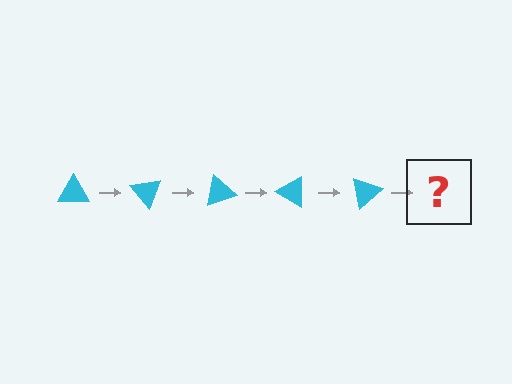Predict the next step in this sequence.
The next step is a cyan triangle rotated 250 degrees.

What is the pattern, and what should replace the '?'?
The pattern is that the triangle rotates 50 degrees each step. The '?' should be a cyan triangle rotated 250 degrees.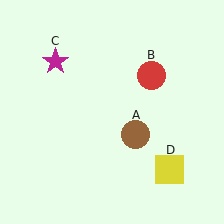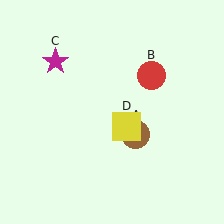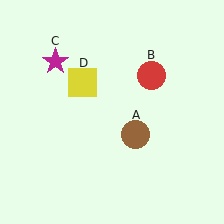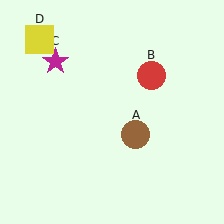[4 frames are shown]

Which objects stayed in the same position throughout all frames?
Brown circle (object A) and red circle (object B) and magenta star (object C) remained stationary.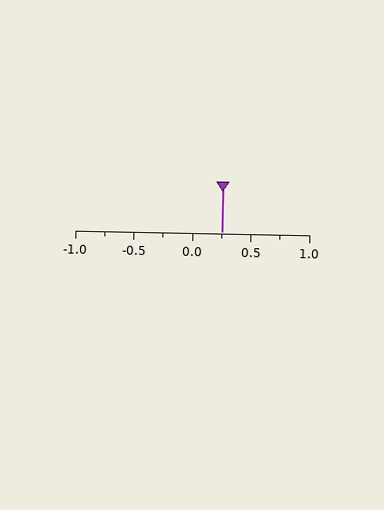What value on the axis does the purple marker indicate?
The marker indicates approximately 0.25.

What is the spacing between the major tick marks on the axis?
The major ticks are spaced 0.5 apart.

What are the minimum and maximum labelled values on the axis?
The axis runs from -1.0 to 1.0.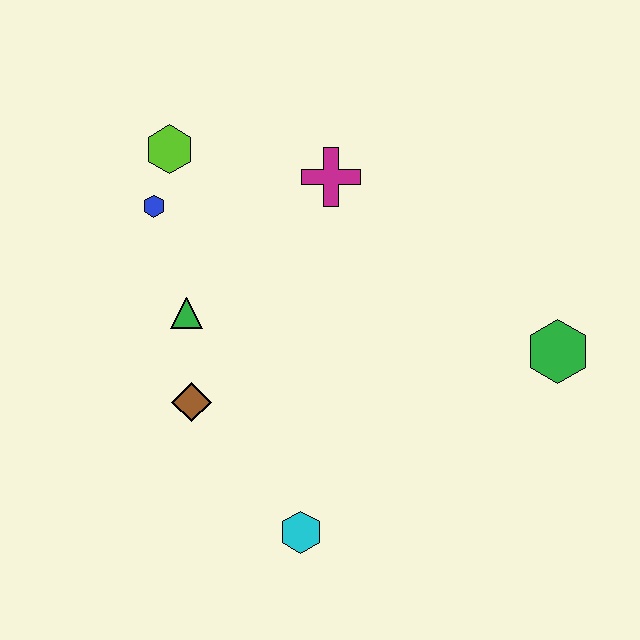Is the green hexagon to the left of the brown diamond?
No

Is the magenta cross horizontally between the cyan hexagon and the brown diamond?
No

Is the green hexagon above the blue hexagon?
No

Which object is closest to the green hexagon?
The magenta cross is closest to the green hexagon.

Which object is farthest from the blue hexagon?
The green hexagon is farthest from the blue hexagon.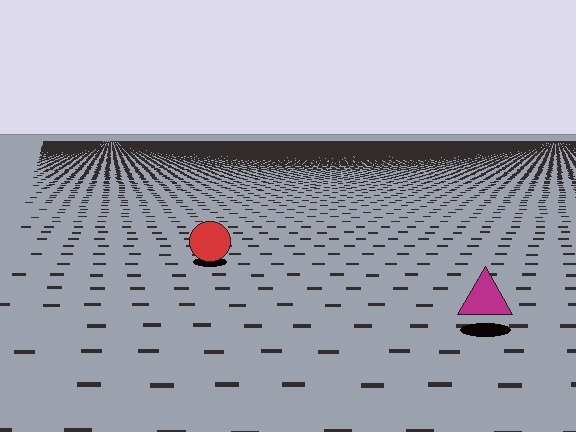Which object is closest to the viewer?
The magenta triangle is closest. The texture marks near it are larger and more spread out.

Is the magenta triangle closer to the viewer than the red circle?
Yes. The magenta triangle is closer — you can tell from the texture gradient: the ground texture is coarser near it.